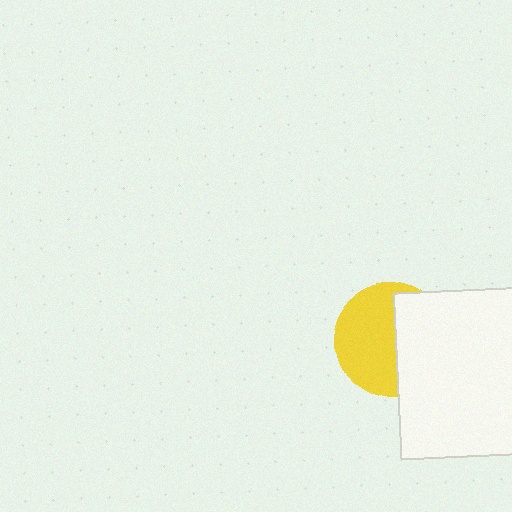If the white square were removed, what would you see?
You would see the complete yellow circle.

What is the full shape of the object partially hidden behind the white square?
The partially hidden object is a yellow circle.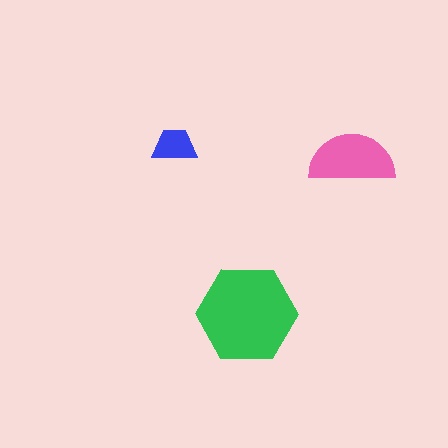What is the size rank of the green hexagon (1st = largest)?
1st.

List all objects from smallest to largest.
The blue trapezoid, the pink semicircle, the green hexagon.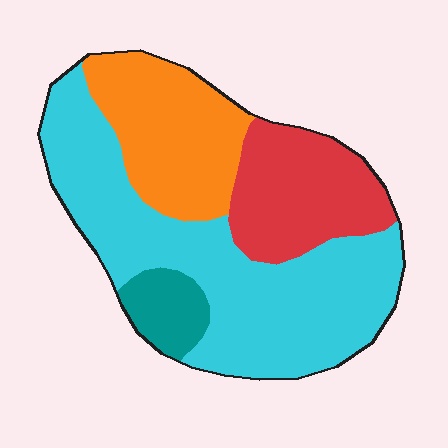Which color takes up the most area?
Cyan, at roughly 50%.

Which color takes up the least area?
Teal, at roughly 5%.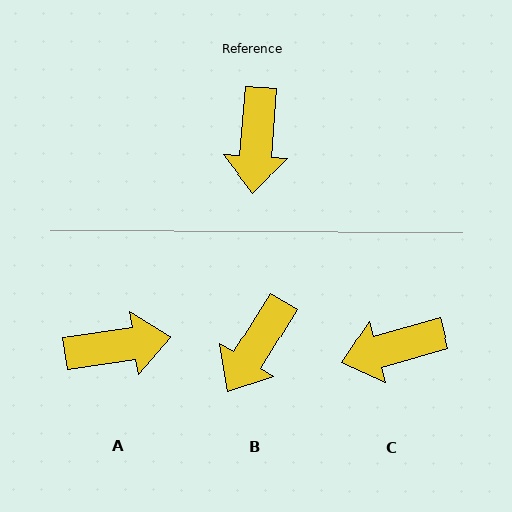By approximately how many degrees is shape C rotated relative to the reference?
Approximately 70 degrees clockwise.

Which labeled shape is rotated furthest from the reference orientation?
A, about 103 degrees away.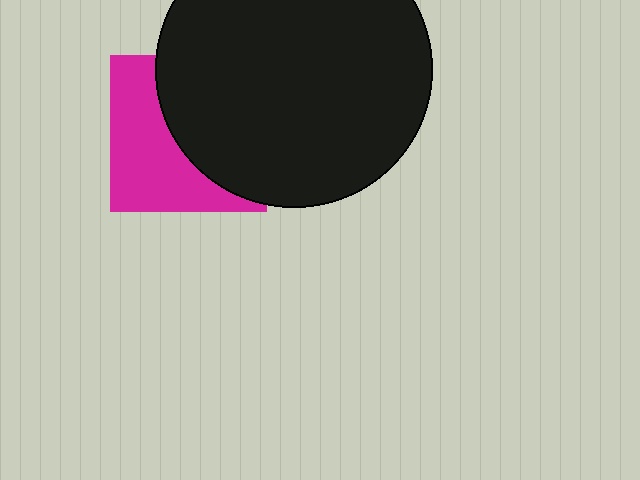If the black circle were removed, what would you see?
You would see the complete magenta square.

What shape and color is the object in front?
The object in front is a black circle.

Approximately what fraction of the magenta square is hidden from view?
Roughly 53% of the magenta square is hidden behind the black circle.